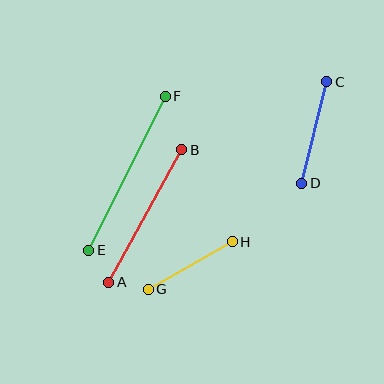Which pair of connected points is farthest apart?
Points E and F are farthest apart.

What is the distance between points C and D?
The distance is approximately 105 pixels.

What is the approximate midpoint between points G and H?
The midpoint is at approximately (190, 265) pixels.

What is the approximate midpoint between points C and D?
The midpoint is at approximately (314, 132) pixels.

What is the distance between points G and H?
The distance is approximately 96 pixels.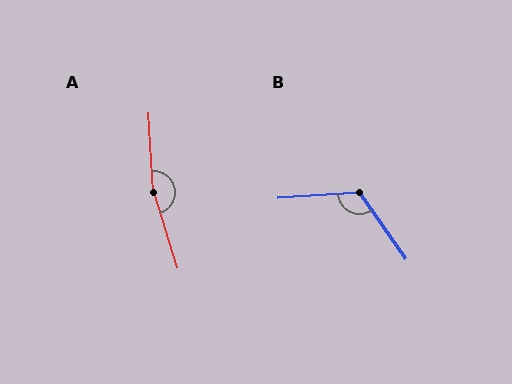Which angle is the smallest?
B, at approximately 121 degrees.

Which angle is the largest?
A, at approximately 166 degrees.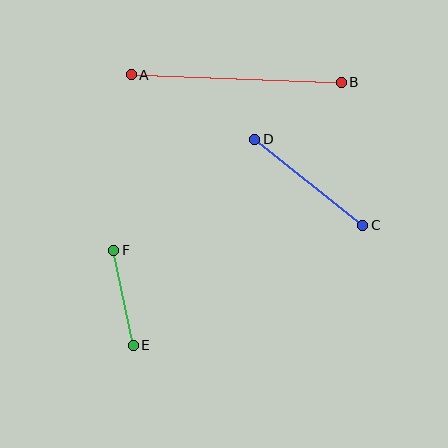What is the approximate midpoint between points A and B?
The midpoint is at approximately (236, 78) pixels.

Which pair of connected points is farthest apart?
Points A and B are farthest apart.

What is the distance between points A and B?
The distance is approximately 210 pixels.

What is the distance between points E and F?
The distance is approximately 97 pixels.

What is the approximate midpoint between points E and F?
The midpoint is at approximately (123, 298) pixels.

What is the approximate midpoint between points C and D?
The midpoint is at approximately (309, 182) pixels.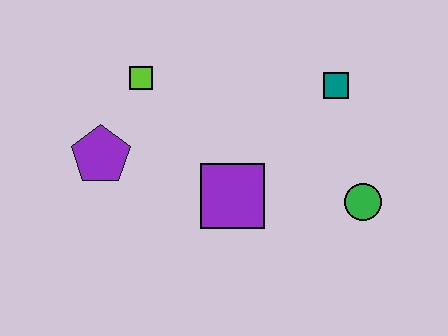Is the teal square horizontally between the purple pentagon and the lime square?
No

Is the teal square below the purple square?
No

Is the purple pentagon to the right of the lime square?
No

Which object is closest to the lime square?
The purple pentagon is closest to the lime square.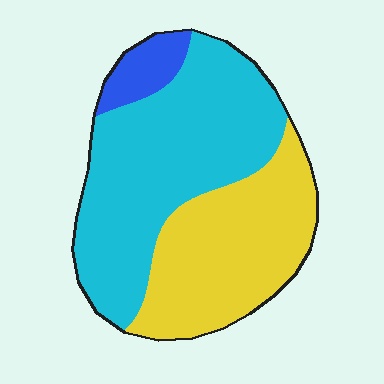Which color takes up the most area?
Cyan, at roughly 55%.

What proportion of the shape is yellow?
Yellow takes up about two fifths (2/5) of the shape.